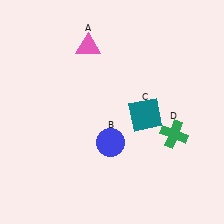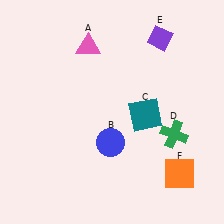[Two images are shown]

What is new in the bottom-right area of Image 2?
An orange square (F) was added in the bottom-right area of Image 2.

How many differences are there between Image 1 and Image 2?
There are 2 differences between the two images.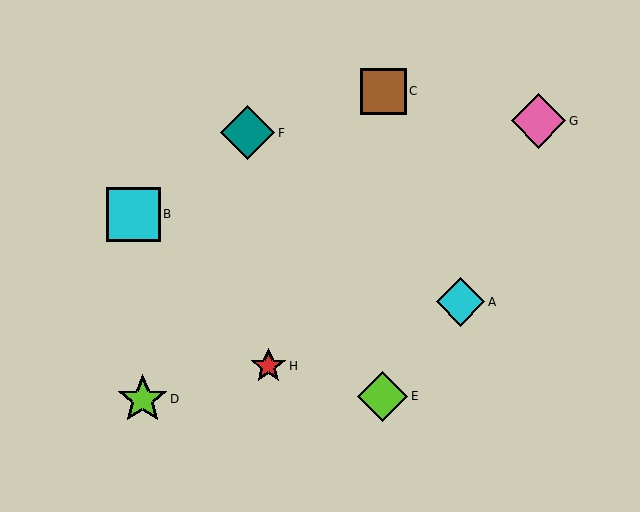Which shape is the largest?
The teal diamond (labeled F) is the largest.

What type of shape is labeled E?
Shape E is a lime diamond.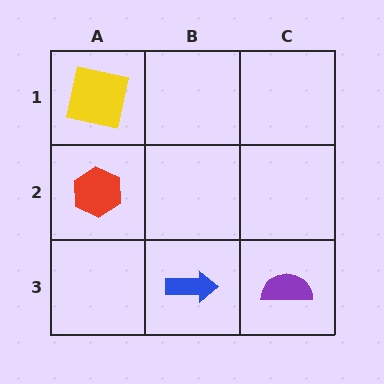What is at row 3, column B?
A blue arrow.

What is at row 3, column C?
A purple semicircle.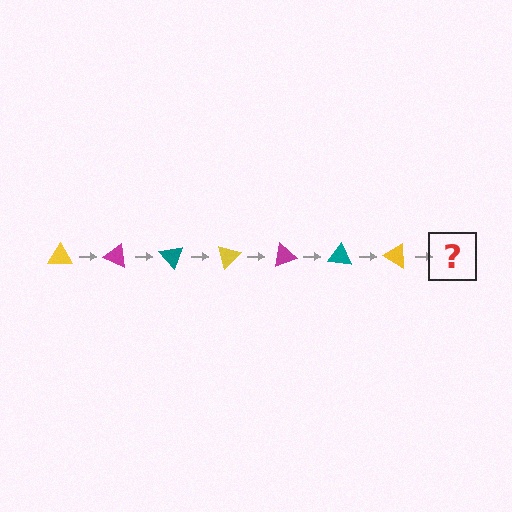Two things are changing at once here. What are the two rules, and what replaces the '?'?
The two rules are that it rotates 25 degrees each step and the color cycles through yellow, magenta, and teal. The '?' should be a magenta triangle, rotated 175 degrees from the start.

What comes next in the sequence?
The next element should be a magenta triangle, rotated 175 degrees from the start.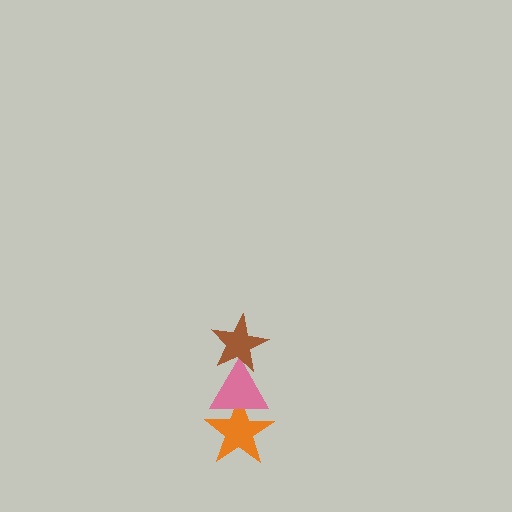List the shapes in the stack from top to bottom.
From top to bottom: the brown star, the pink triangle, the orange star.